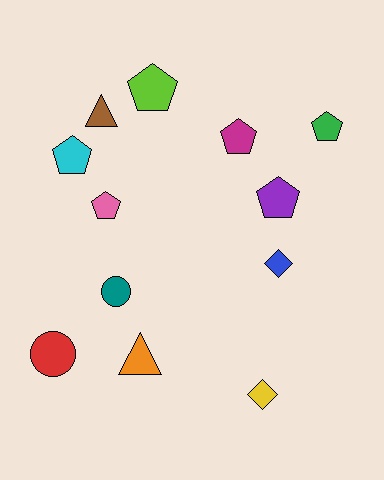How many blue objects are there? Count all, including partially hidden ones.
There is 1 blue object.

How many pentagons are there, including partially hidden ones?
There are 6 pentagons.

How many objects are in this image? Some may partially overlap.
There are 12 objects.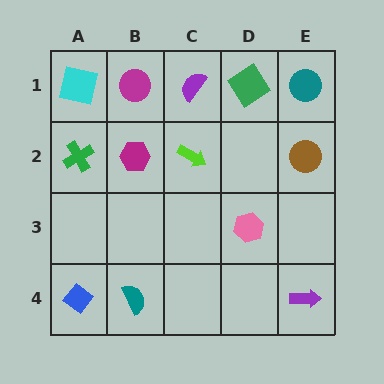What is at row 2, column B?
A magenta hexagon.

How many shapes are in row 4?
3 shapes.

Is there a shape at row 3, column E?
No, that cell is empty.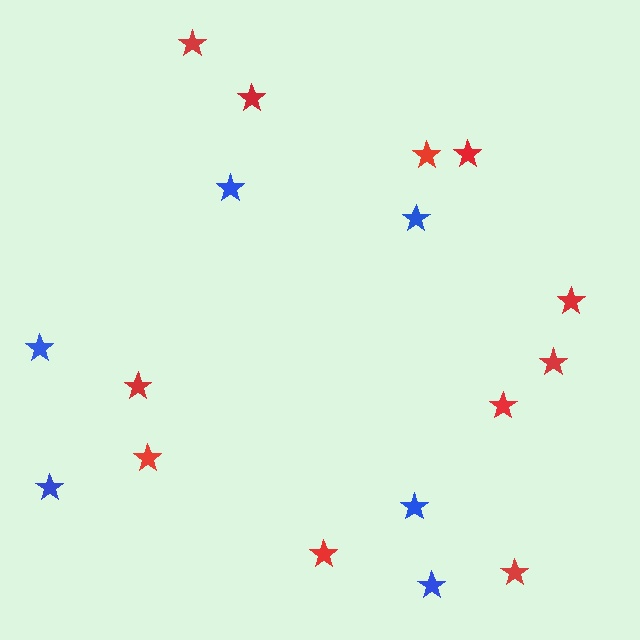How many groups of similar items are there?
There are 2 groups: one group of red stars (11) and one group of blue stars (6).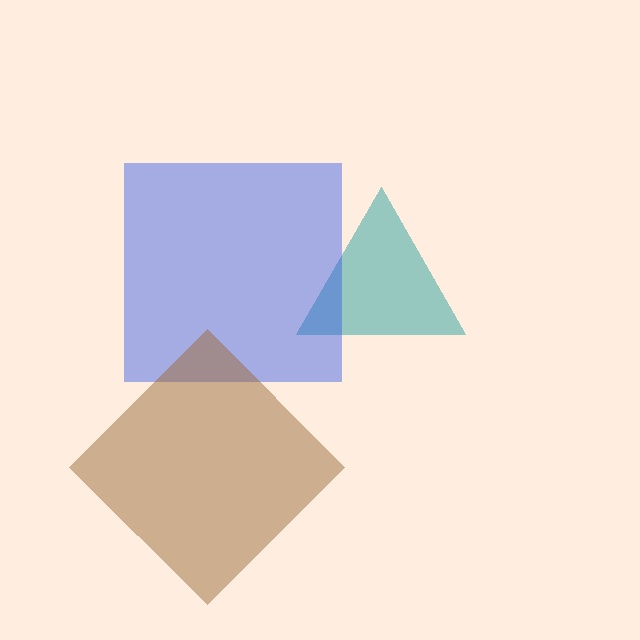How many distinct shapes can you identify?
There are 3 distinct shapes: a teal triangle, a blue square, a brown diamond.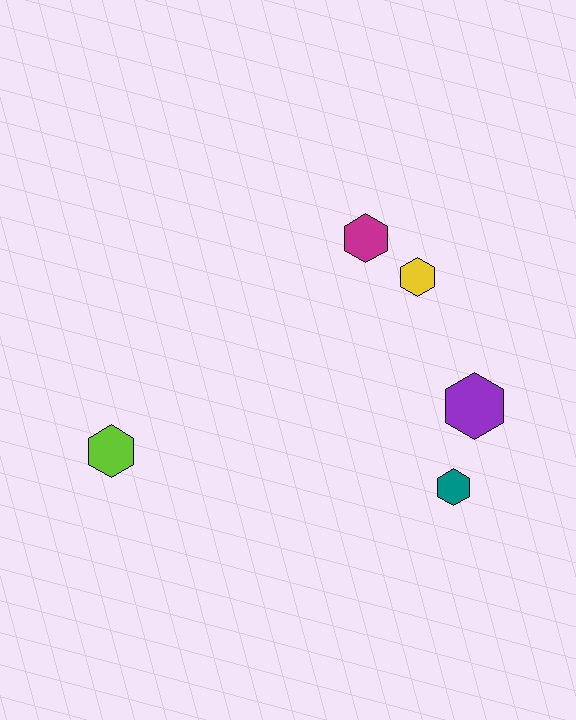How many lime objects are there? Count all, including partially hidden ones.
There is 1 lime object.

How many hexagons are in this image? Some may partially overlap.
There are 5 hexagons.